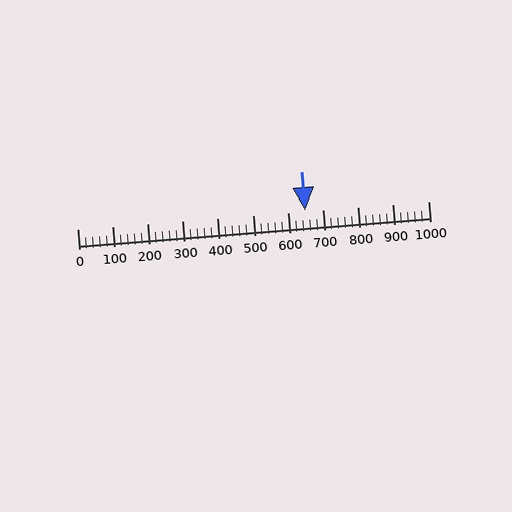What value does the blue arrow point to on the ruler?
The blue arrow points to approximately 648.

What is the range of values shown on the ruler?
The ruler shows values from 0 to 1000.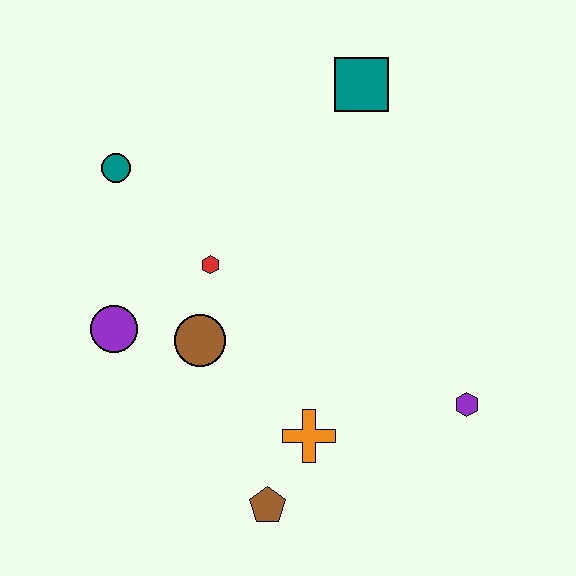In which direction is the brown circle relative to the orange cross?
The brown circle is to the left of the orange cross.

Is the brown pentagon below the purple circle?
Yes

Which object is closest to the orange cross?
The brown pentagon is closest to the orange cross.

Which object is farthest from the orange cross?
The teal square is farthest from the orange cross.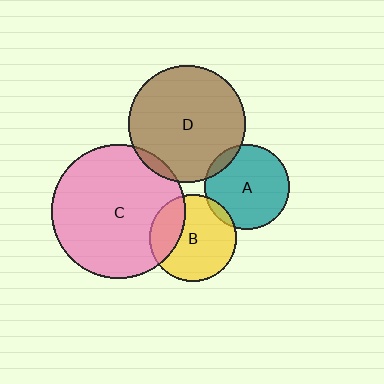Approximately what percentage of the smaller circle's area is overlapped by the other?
Approximately 30%.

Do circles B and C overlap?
Yes.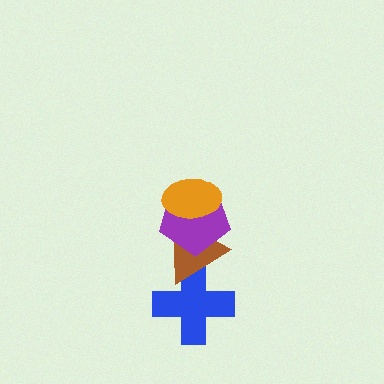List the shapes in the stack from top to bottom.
From top to bottom: the orange ellipse, the purple pentagon, the brown triangle, the blue cross.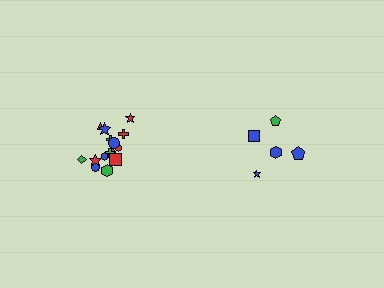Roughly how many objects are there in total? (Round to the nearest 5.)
Roughly 20 objects in total.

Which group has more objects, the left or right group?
The left group.